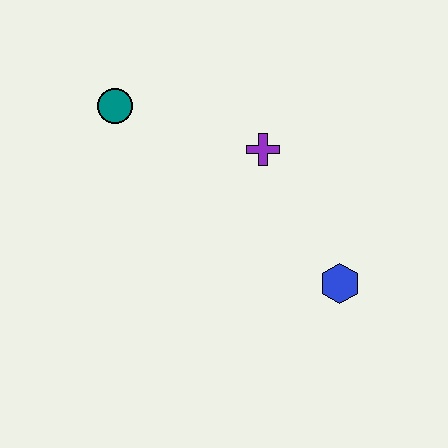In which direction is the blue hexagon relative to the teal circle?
The blue hexagon is to the right of the teal circle.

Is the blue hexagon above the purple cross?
No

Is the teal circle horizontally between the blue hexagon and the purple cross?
No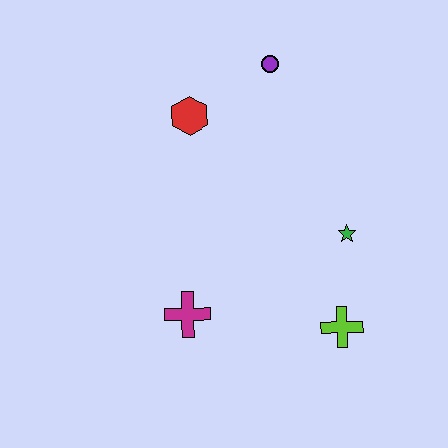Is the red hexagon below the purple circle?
Yes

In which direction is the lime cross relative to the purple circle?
The lime cross is below the purple circle.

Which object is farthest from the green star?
The red hexagon is farthest from the green star.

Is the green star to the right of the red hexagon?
Yes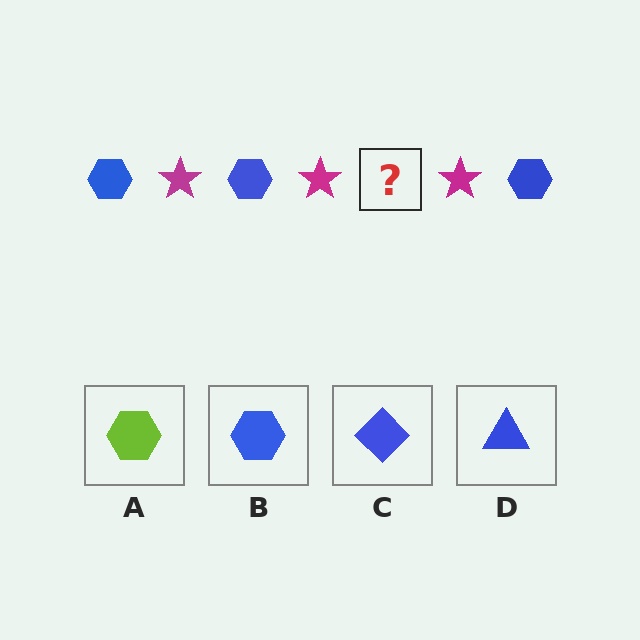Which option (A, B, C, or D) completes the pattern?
B.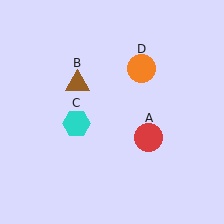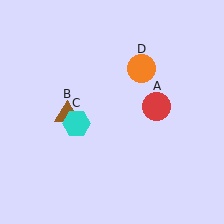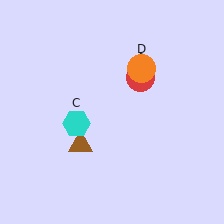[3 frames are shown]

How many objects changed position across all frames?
2 objects changed position: red circle (object A), brown triangle (object B).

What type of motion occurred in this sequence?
The red circle (object A), brown triangle (object B) rotated counterclockwise around the center of the scene.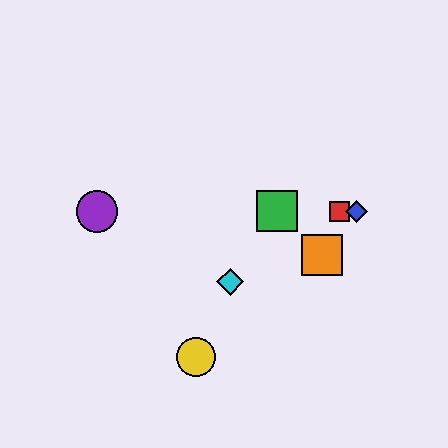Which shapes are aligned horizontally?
The red square, the blue diamond, the green square, the purple circle are aligned horizontally.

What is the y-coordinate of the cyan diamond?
The cyan diamond is at y≈282.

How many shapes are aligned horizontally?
4 shapes (the red square, the blue diamond, the green square, the purple circle) are aligned horizontally.